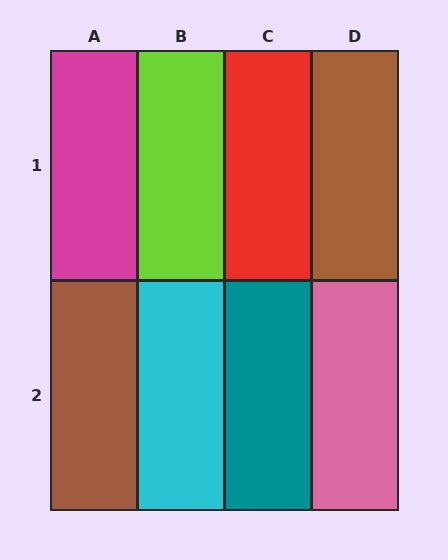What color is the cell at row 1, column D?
Brown.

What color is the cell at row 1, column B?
Lime.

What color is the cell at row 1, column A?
Magenta.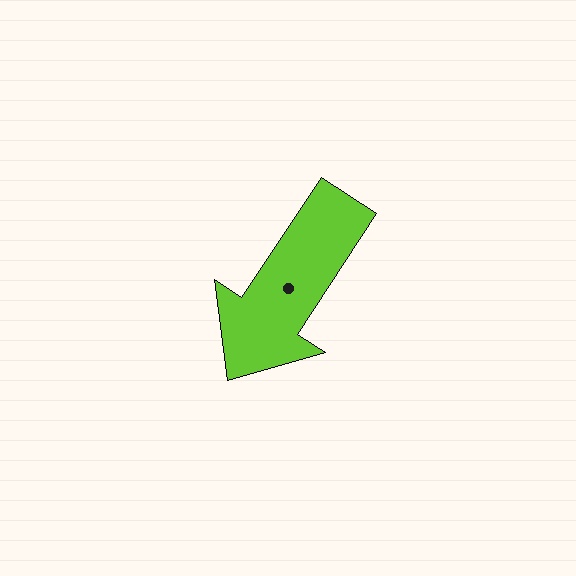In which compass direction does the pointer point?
Southwest.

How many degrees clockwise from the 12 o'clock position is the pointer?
Approximately 213 degrees.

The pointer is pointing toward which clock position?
Roughly 7 o'clock.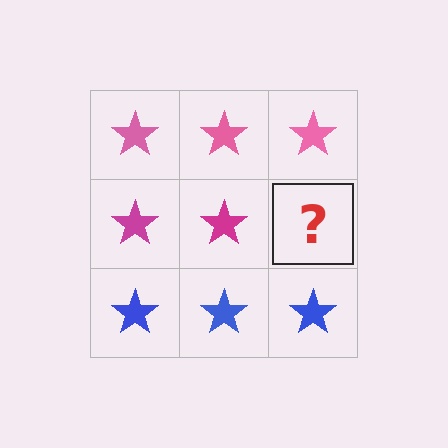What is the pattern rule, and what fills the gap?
The rule is that each row has a consistent color. The gap should be filled with a magenta star.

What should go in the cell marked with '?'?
The missing cell should contain a magenta star.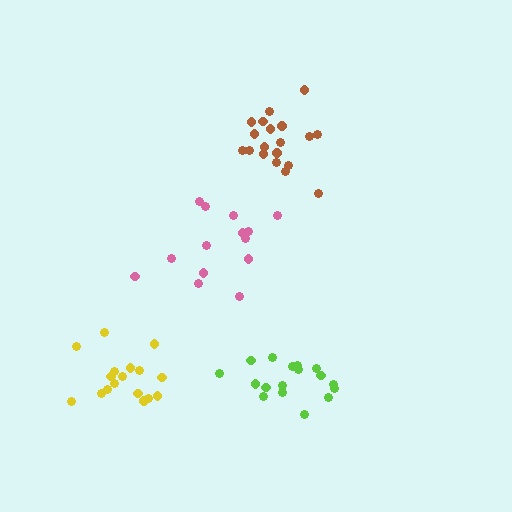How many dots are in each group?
Group 1: 14 dots, Group 2: 17 dots, Group 3: 19 dots, Group 4: 17 dots (67 total).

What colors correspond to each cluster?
The clusters are colored: pink, yellow, brown, lime.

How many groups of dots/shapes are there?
There are 4 groups.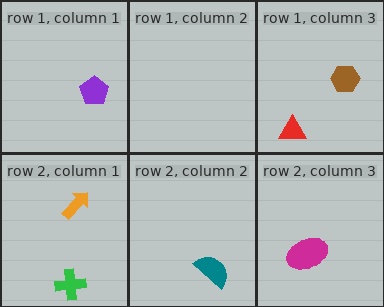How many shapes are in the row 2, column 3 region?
1.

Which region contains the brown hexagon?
The row 1, column 3 region.